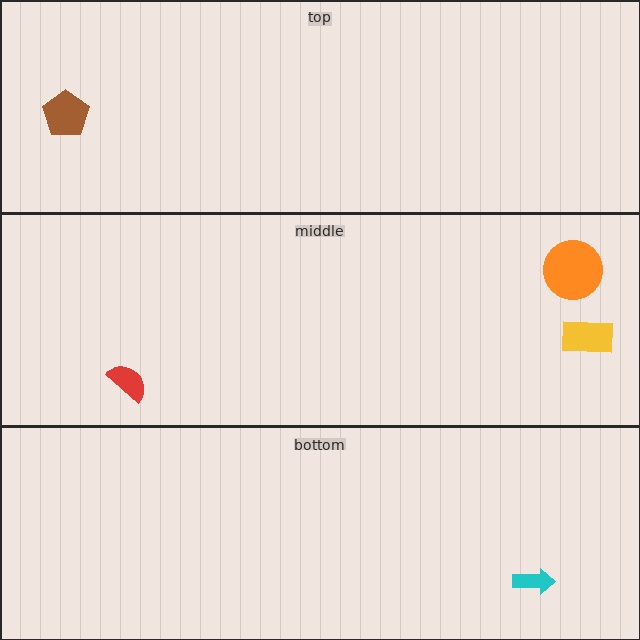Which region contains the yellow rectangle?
The middle region.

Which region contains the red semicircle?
The middle region.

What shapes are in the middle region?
The orange circle, the yellow rectangle, the red semicircle.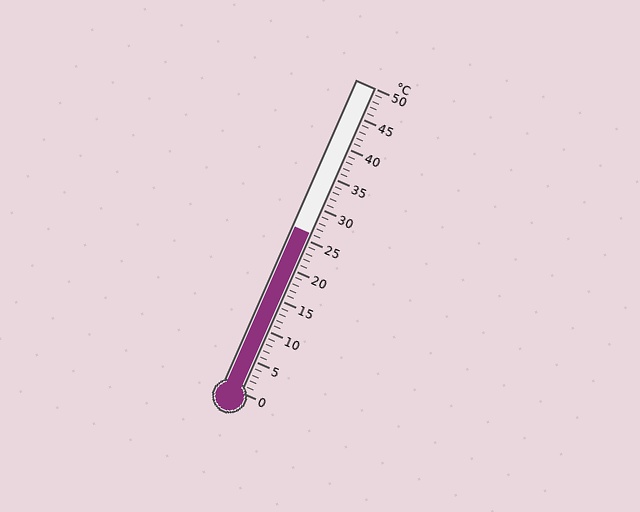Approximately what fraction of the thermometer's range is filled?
The thermometer is filled to approximately 50% of its range.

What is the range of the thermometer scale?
The thermometer scale ranges from 0°C to 50°C.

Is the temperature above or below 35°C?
The temperature is below 35°C.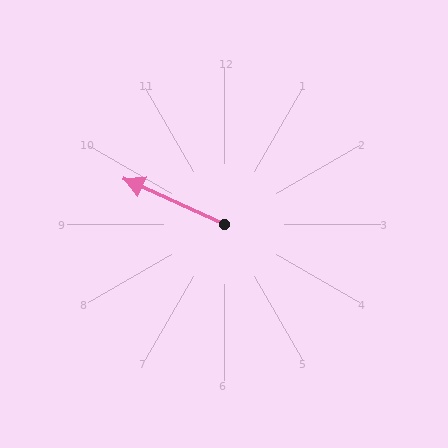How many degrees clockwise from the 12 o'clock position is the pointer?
Approximately 294 degrees.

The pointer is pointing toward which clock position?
Roughly 10 o'clock.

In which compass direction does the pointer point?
Northwest.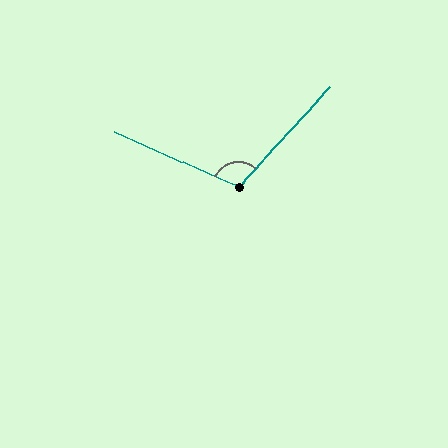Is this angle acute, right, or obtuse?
It is obtuse.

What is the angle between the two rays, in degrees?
Approximately 109 degrees.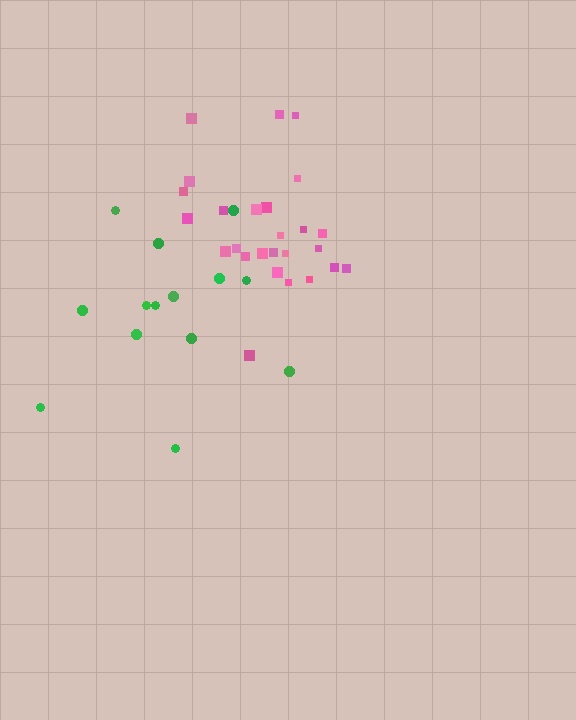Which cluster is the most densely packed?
Pink.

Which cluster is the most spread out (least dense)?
Green.